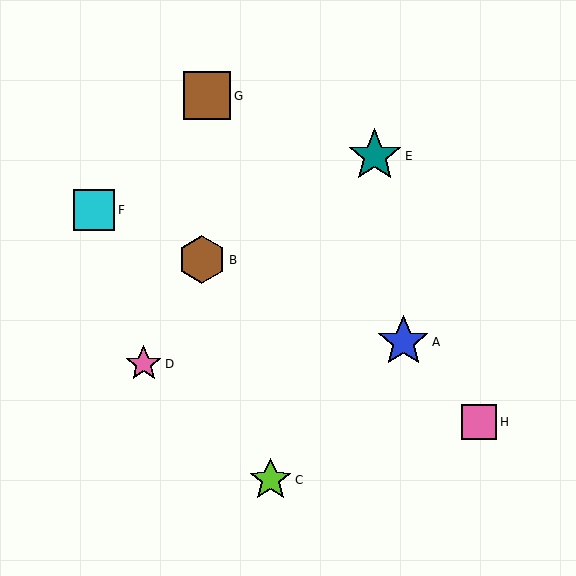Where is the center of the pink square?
The center of the pink square is at (479, 422).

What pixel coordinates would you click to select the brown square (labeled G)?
Click at (207, 96) to select the brown square G.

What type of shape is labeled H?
Shape H is a pink square.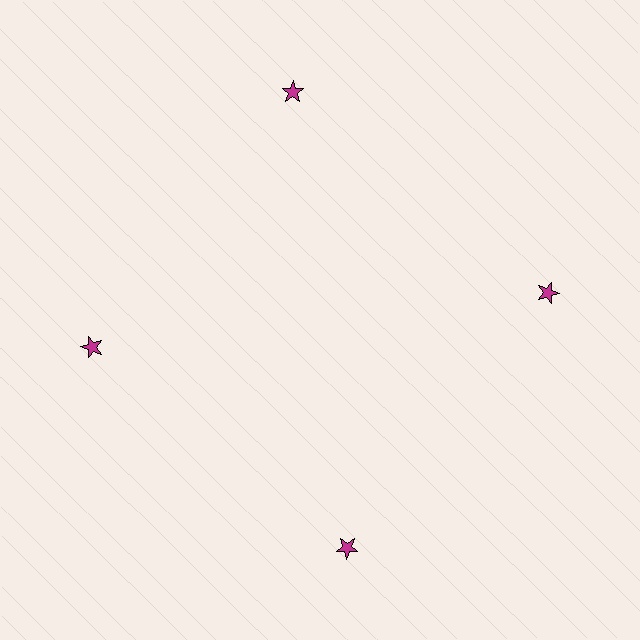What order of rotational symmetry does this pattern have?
This pattern has 4-fold rotational symmetry.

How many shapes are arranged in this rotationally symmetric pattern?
There are 4 shapes, arranged in 4 groups of 1.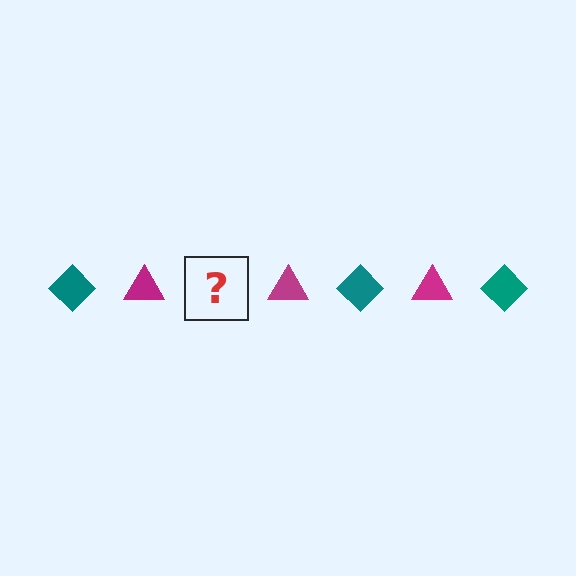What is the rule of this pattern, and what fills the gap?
The rule is that the pattern alternates between teal diamond and magenta triangle. The gap should be filled with a teal diamond.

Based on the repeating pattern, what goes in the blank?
The blank should be a teal diamond.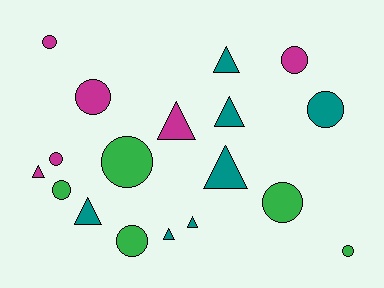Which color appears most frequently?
Teal, with 7 objects.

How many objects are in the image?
There are 18 objects.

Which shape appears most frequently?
Circle, with 10 objects.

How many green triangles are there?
There are no green triangles.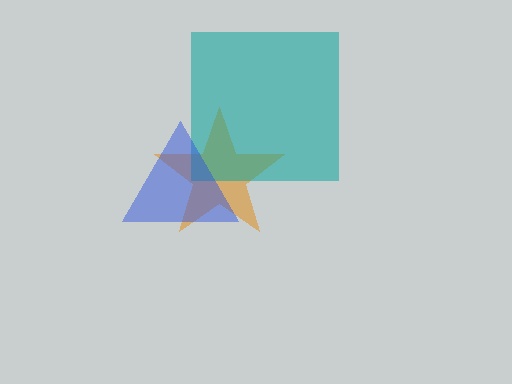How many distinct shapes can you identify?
There are 3 distinct shapes: an orange star, a teal square, a blue triangle.